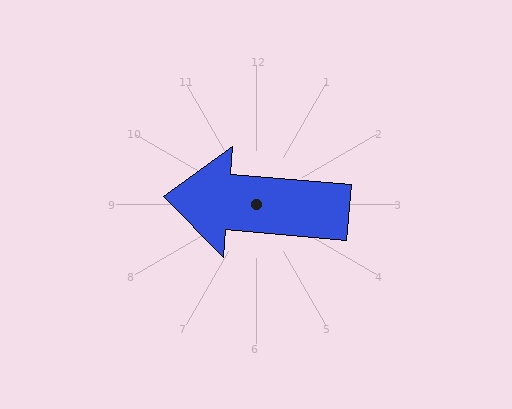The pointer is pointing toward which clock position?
Roughly 9 o'clock.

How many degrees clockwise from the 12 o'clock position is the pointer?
Approximately 275 degrees.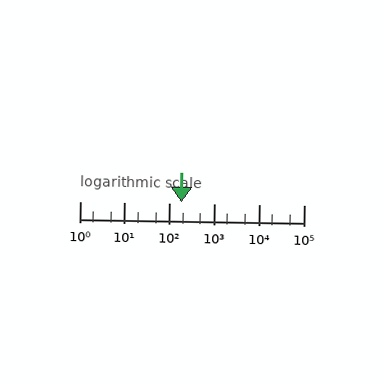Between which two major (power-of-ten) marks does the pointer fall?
The pointer is between 100 and 1000.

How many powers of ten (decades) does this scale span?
The scale spans 5 decades, from 1 to 100000.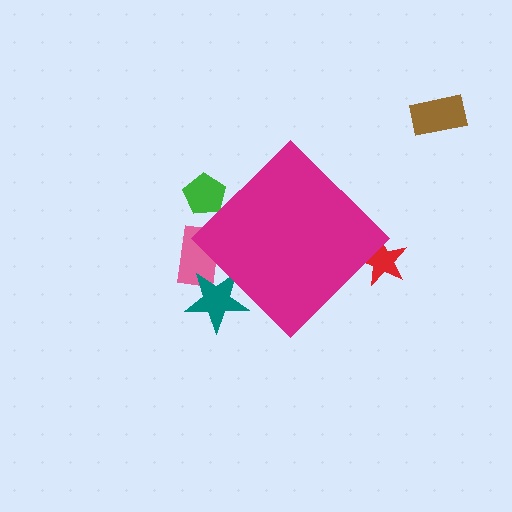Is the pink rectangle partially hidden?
Yes, the pink rectangle is partially hidden behind the magenta diamond.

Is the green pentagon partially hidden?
Yes, the green pentagon is partially hidden behind the magenta diamond.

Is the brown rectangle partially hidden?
No, the brown rectangle is fully visible.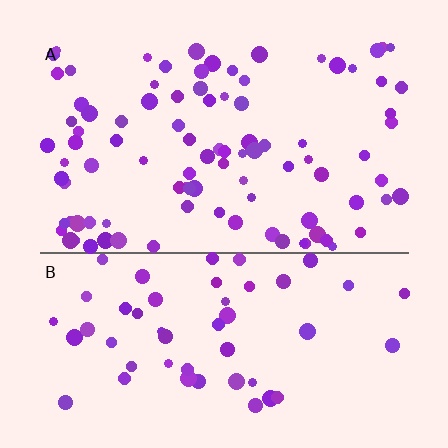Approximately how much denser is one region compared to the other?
Approximately 1.8× — region A over region B.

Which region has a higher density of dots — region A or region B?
A (the top).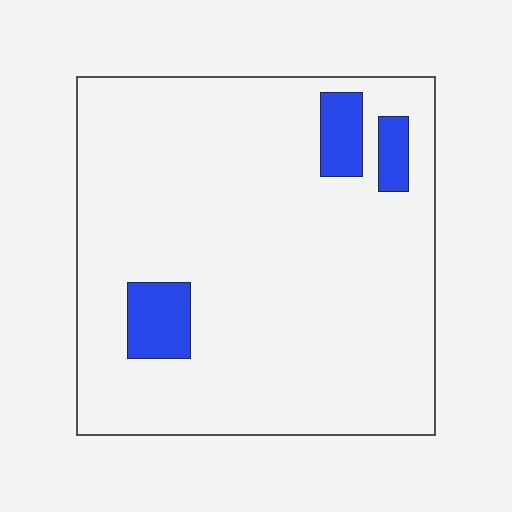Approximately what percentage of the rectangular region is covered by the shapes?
Approximately 10%.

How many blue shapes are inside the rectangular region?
3.